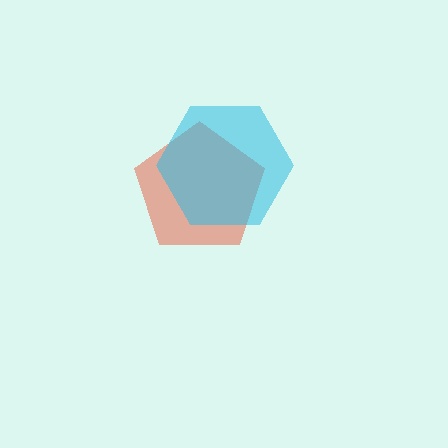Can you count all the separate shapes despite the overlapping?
Yes, there are 2 separate shapes.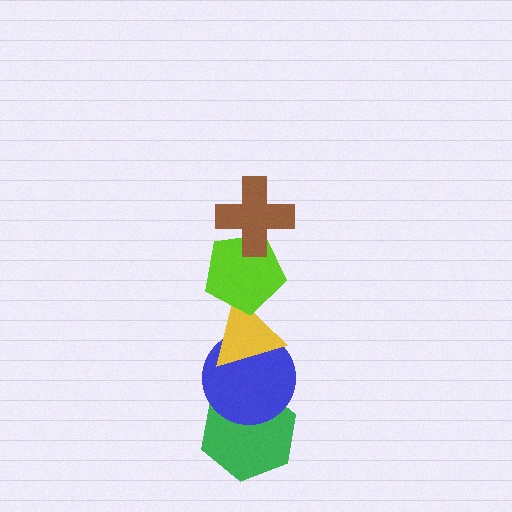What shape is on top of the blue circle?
The yellow triangle is on top of the blue circle.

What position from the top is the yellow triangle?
The yellow triangle is 3rd from the top.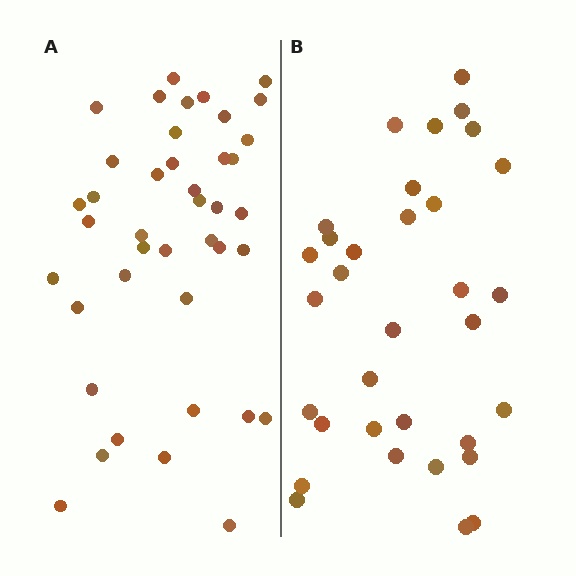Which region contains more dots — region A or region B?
Region A (the left region) has more dots.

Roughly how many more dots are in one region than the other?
Region A has roughly 8 or so more dots than region B.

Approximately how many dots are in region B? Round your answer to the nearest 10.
About 30 dots. (The exact count is 33, which rounds to 30.)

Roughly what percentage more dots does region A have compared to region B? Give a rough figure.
About 25% more.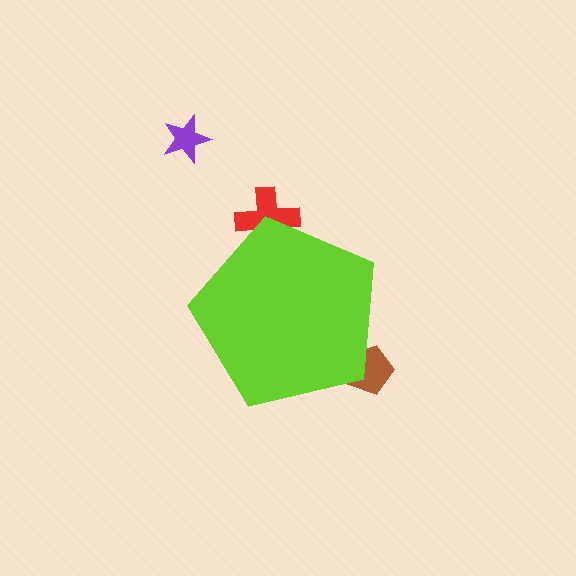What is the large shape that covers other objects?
A lime pentagon.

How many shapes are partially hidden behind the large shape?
2 shapes are partially hidden.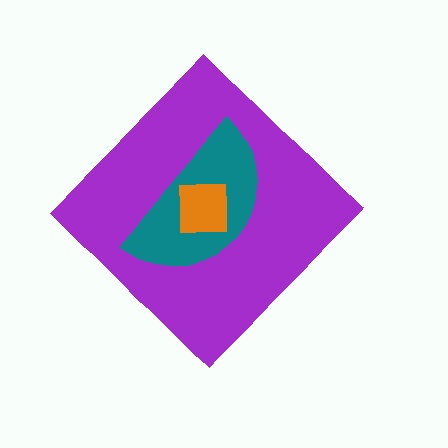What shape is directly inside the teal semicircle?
The orange square.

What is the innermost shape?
The orange square.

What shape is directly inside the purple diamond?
The teal semicircle.